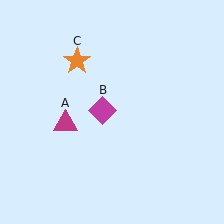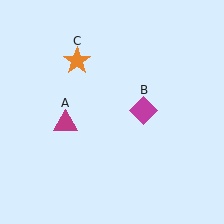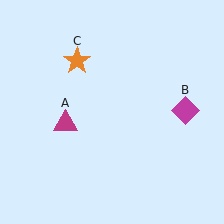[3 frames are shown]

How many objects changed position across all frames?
1 object changed position: magenta diamond (object B).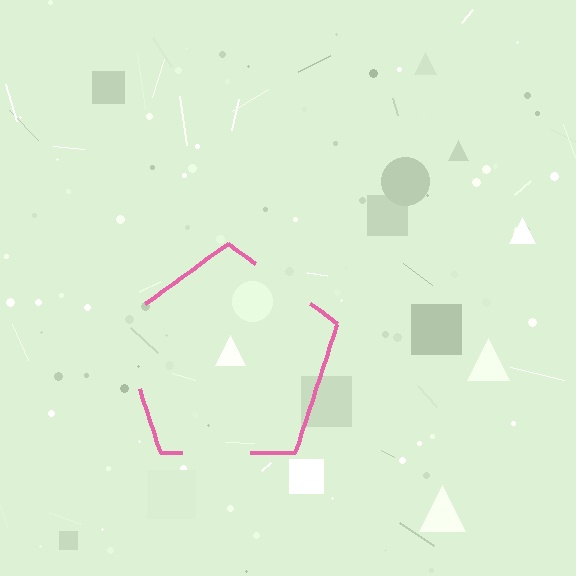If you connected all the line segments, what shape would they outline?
They would outline a pentagon.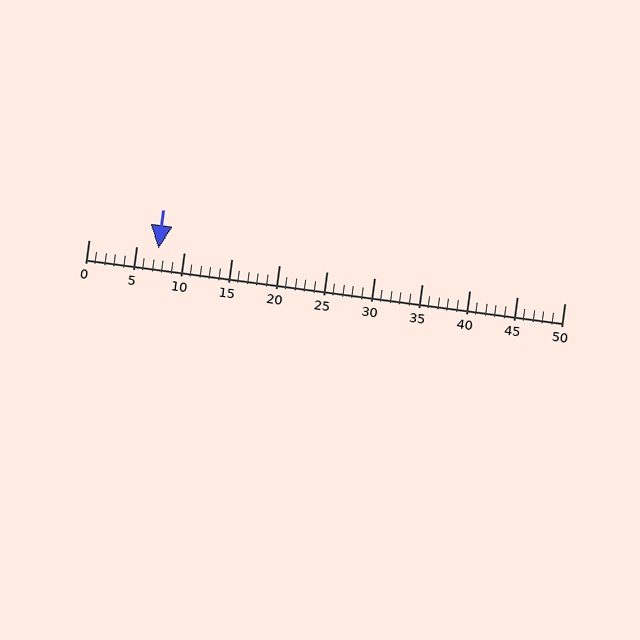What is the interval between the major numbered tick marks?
The major tick marks are spaced 5 units apart.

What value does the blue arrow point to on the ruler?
The blue arrow points to approximately 7.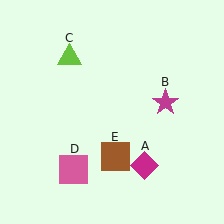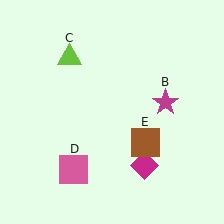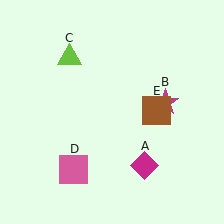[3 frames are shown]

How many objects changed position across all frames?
1 object changed position: brown square (object E).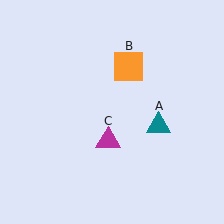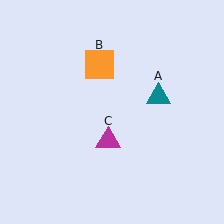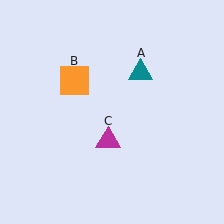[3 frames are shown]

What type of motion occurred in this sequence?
The teal triangle (object A), orange square (object B) rotated counterclockwise around the center of the scene.